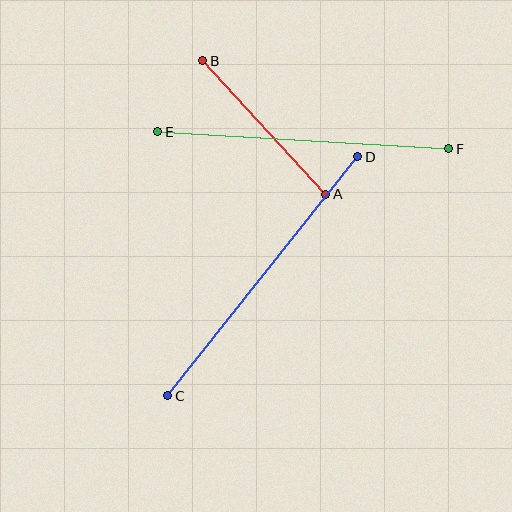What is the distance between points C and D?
The distance is approximately 305 pixels.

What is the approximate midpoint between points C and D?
The midpoint is at approximately (263, 276) pixels.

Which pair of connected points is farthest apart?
Points C and D are farthest apart.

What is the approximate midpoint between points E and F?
The midpoint is at approximately (303, 140) pixels.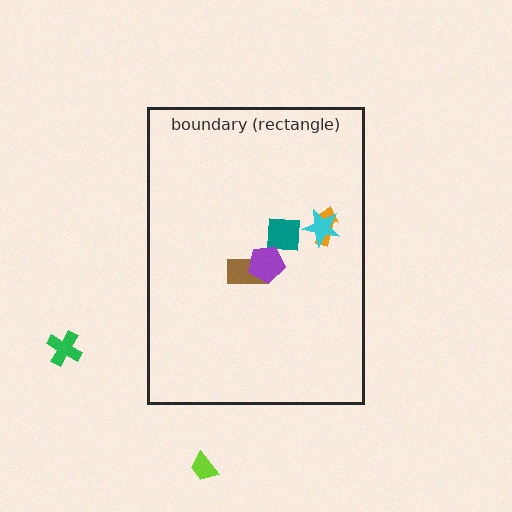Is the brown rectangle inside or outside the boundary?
Inside.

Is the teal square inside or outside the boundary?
Inside.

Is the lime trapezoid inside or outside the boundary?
Outside.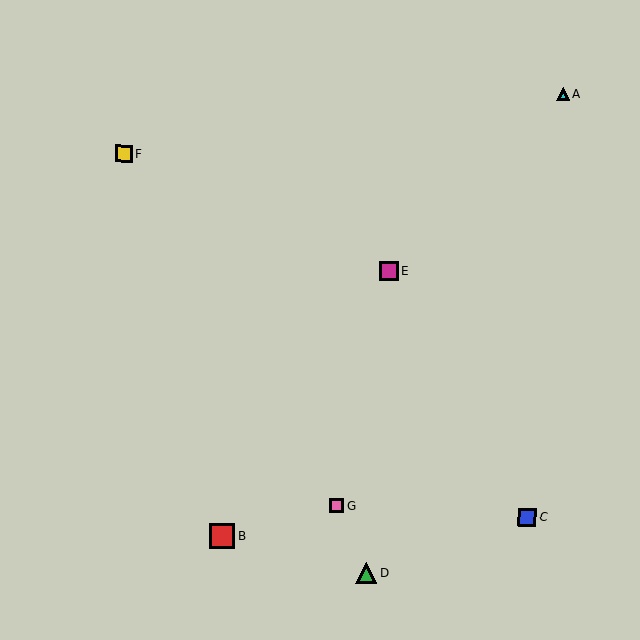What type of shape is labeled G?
Shape G is a pink square.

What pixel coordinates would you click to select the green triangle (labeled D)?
Click at (367, 573) to select the green triangle D.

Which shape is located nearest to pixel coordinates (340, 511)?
The pink square (labeled G) at (336, 506) is nearest to that location.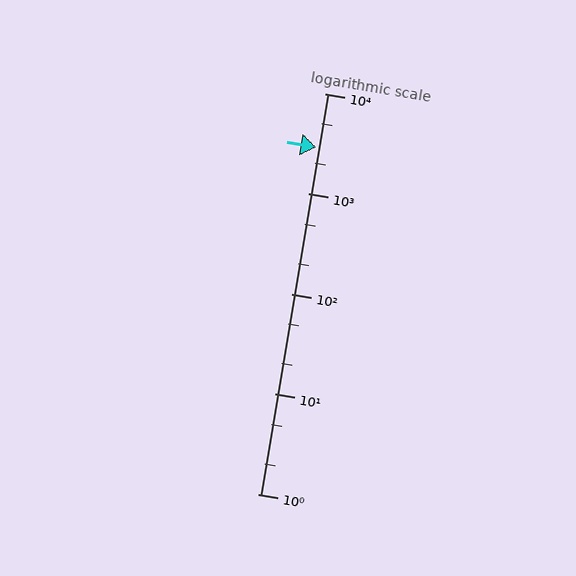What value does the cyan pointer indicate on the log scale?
The pointer indicates approximately 2900.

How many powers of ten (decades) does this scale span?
The scale spans 4 decades, from 1 to 10000.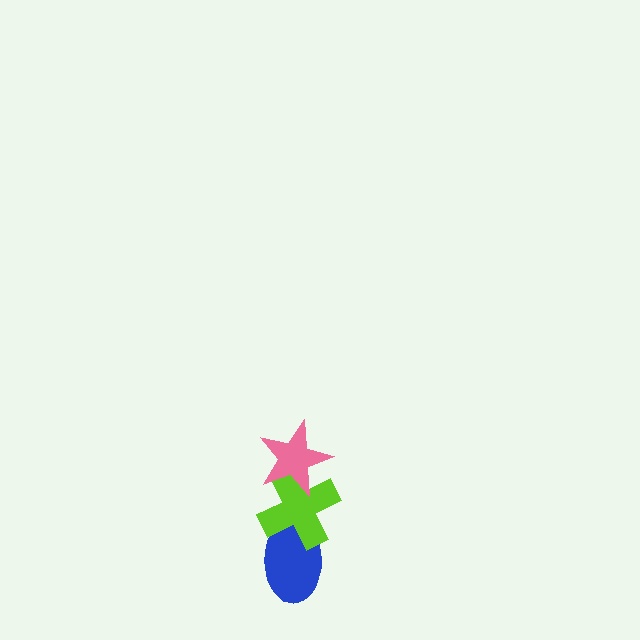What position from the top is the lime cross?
The lime cross is 2nd from the top.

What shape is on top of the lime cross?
The pink star is on top of the lime cross.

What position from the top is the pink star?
The pink star is 1st from the top.